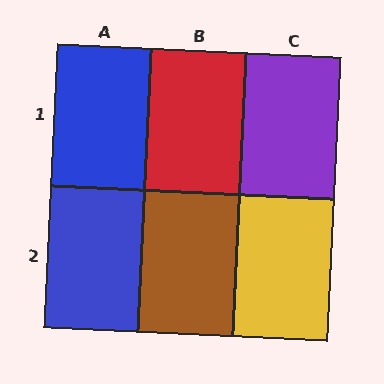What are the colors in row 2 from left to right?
Blue, brown, yellow.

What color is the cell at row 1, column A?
Blue.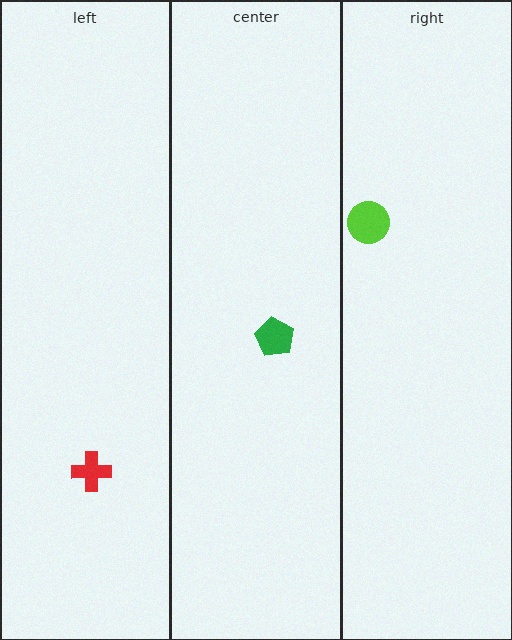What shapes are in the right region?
The lime circle.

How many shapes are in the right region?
1.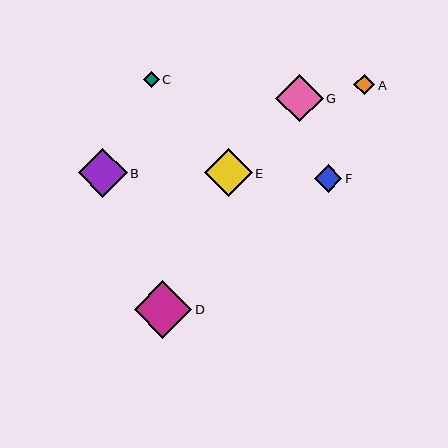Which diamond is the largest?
Diamond D is the largest with a size of approximately 58 pixels.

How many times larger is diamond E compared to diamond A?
Diamond E is approximately 2.3 times the size of diamond A.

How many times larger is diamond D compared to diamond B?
Diamond D is approximately 1.2 times the size of diamond B.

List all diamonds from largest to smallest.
From largest to smallest: D, B, E, G, F, A, C.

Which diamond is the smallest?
Diamond C is the smallest with a size of approximately 16 pixels.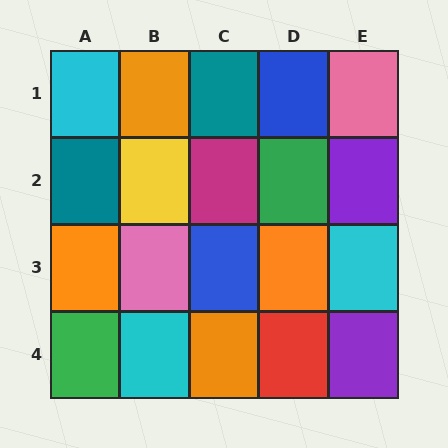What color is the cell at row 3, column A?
Orange.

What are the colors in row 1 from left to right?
Cyan, orange, teal, blue, pink.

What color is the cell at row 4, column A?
Green.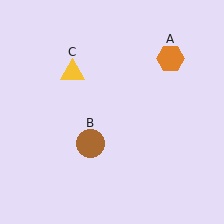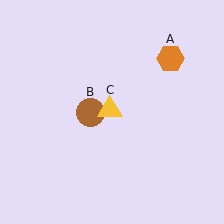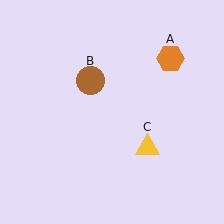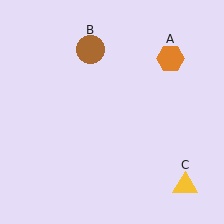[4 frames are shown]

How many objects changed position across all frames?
2 objects changed position: brown circle (object B), yellow triangle (object C).